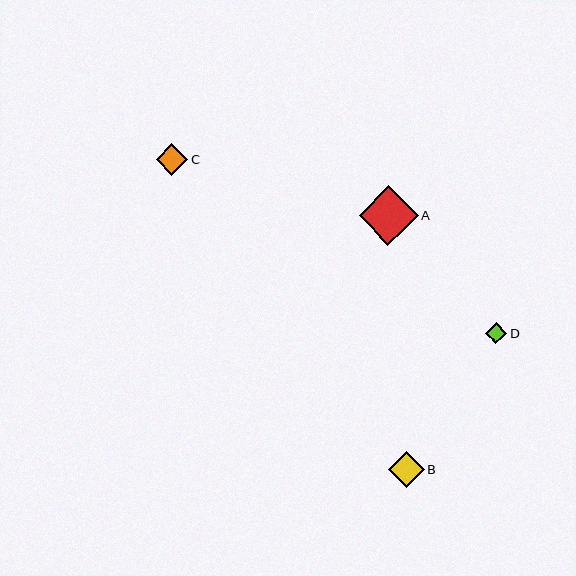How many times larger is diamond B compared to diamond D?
Diamond B is approximately 1.7 times the size of diamond D.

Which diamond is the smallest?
Diamond D is the smallest with a size of approximately 21 pixels.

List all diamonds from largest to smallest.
From largest to smallest: A, B, C, D.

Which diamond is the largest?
Diamond A is the largest with a size of approximately 59 pixels.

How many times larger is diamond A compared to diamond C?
Diamond A is approximately 1.9 times the size of diamond C.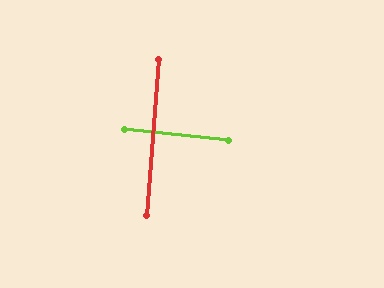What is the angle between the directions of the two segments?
Approximately 88 degrees.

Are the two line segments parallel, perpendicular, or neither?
Perpendicular — they meet at approximately 88°.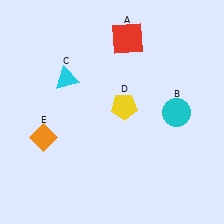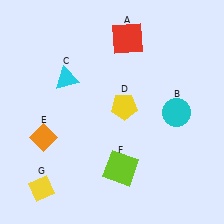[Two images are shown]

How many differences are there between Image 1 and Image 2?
There are 2 differences between the two images.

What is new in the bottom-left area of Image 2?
A yellow diamond (G) was added in the bottom-left area of Image 2.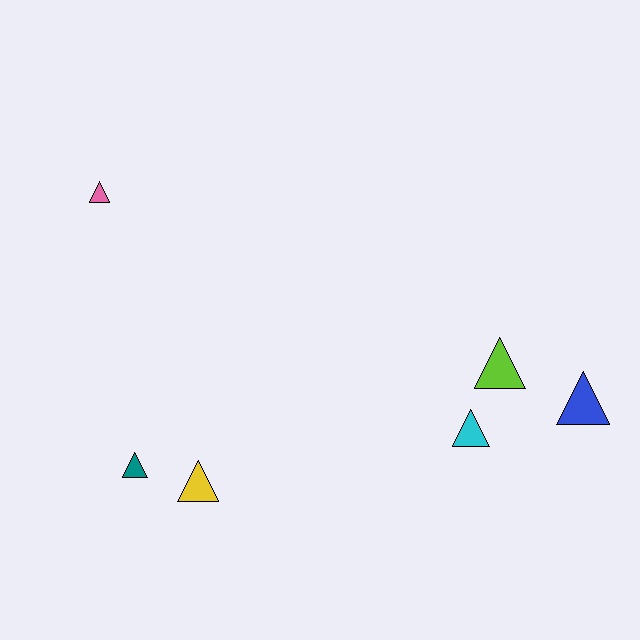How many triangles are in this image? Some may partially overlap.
There are 6 triangles.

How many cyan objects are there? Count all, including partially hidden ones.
There is 1 cyan object.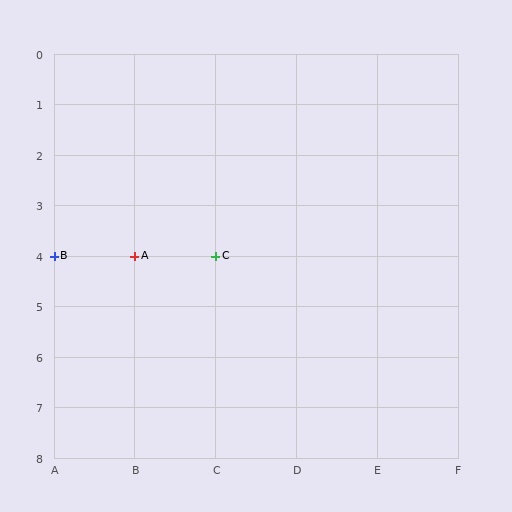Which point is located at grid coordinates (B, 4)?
Point A is at (B, 4).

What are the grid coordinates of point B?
Point B is at grid coordinates (A, 4).